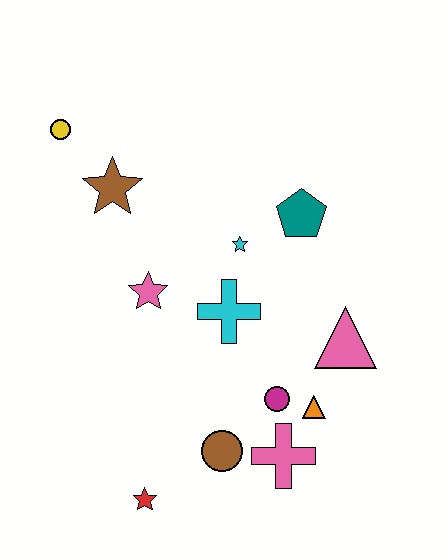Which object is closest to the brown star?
The yellow circle is closest to the brown star.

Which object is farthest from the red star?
The yellow circle is farthest from the red star.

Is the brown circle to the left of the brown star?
No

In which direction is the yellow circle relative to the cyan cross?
The yellow circle is above the cyan cross.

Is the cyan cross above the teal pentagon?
No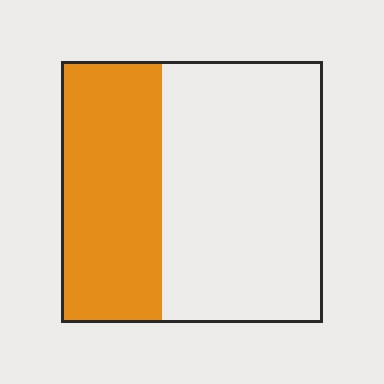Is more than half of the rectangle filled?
No.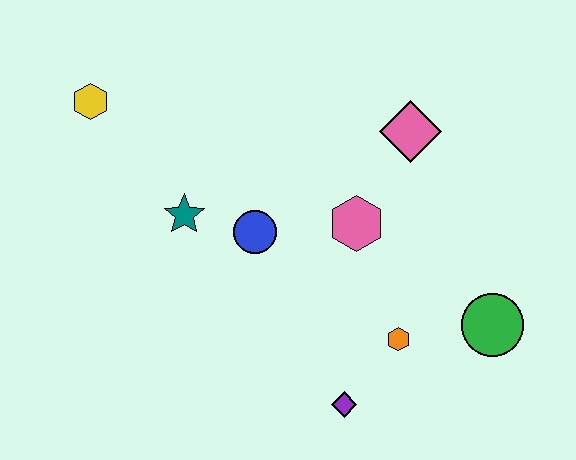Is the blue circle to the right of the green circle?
No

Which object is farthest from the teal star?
The green circle is farthest from the teal star.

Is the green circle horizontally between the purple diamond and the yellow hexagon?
No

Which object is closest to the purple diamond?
The orange hexagon is closest to the purple diamond.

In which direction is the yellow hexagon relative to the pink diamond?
The yellow hexagon is to the left of the pink diamond.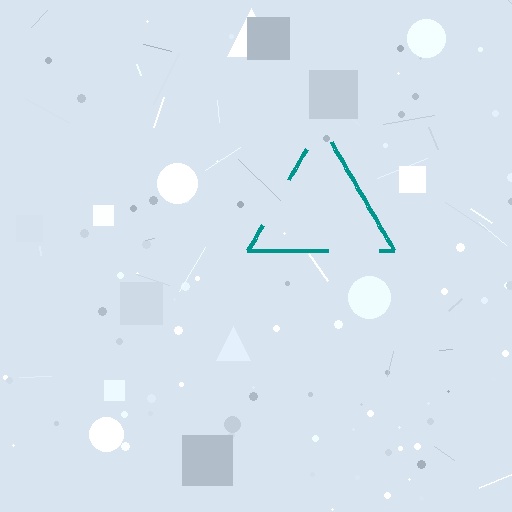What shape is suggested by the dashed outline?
The dashed outline suggests a triangle.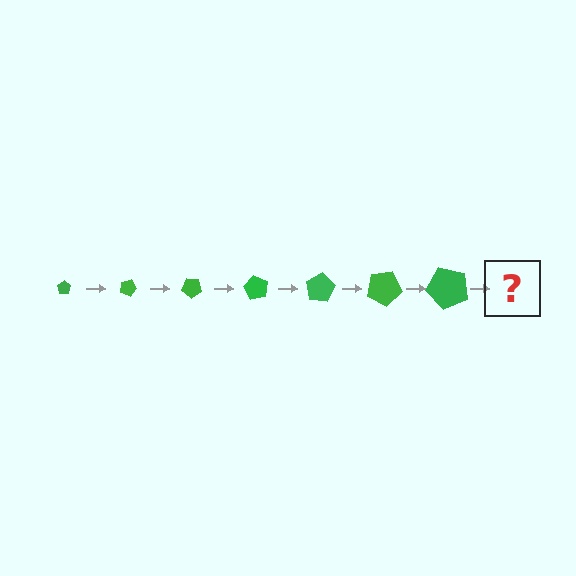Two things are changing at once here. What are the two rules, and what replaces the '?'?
The two rules are that the pentagon grows larger each step and it rotates 20 degrees each step. The '?' should be a pentagon, larger than the previous one and rotated 140 degrees from the start.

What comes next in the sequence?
The next element should be a pentagon, larger than the previous one and rotated 140 degrees from the start.